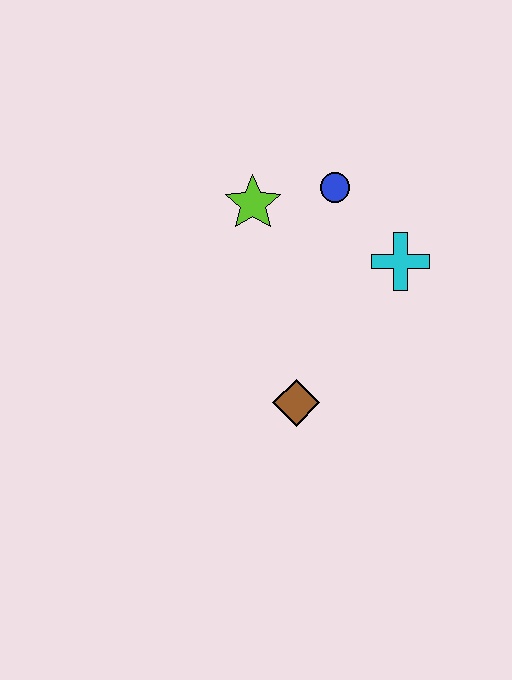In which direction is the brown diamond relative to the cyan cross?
The brown diamond is below the cyan cross.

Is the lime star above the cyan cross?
Yes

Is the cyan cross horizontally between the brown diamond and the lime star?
No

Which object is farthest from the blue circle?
The brown diamond is farthest from the blue circle.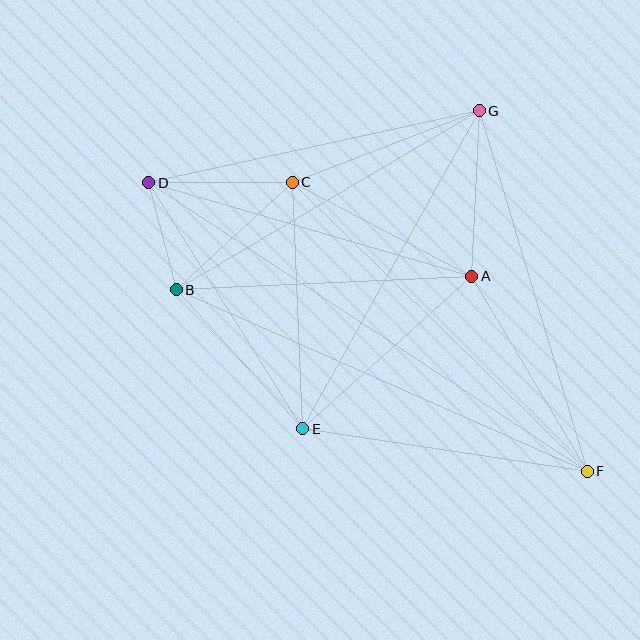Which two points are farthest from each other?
Points D and F are farthest from each other.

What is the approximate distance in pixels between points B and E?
The distance between B and E is approximately 188 pixels.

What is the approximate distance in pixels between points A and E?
The distance between A and E is approximately 228 pixels.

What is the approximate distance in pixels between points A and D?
The distance between A and D is approximately 336 pixels.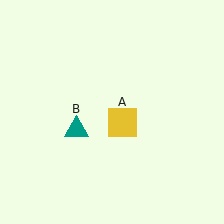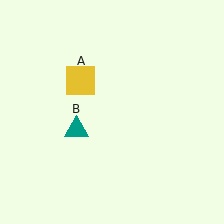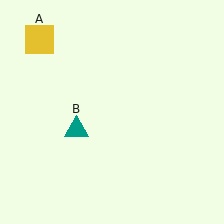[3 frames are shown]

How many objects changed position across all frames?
1 object changed position: yellow square (object A).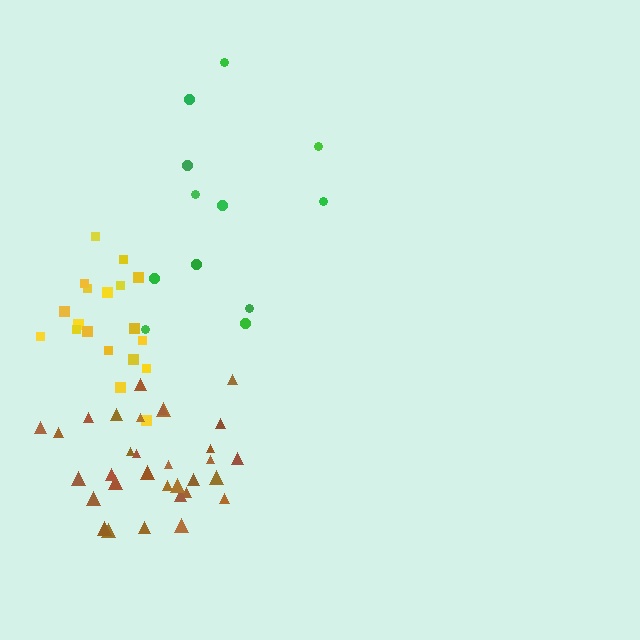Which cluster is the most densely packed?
Yellow.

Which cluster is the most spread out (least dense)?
Green.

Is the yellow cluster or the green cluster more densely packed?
Yellow.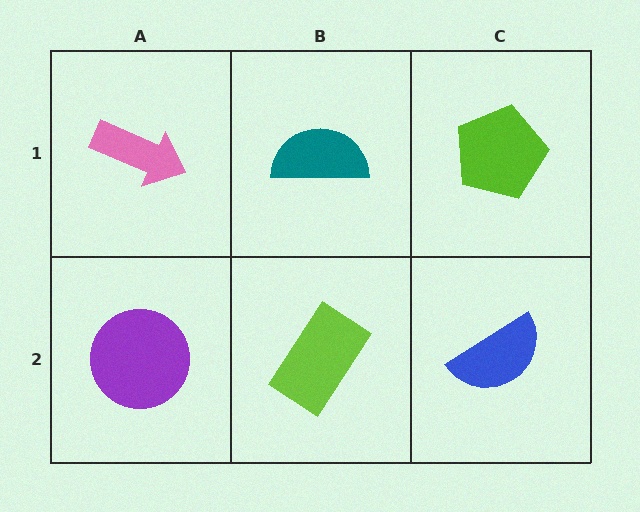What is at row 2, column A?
A purple circle.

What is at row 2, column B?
A lime rectangle.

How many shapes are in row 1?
3 shapes.